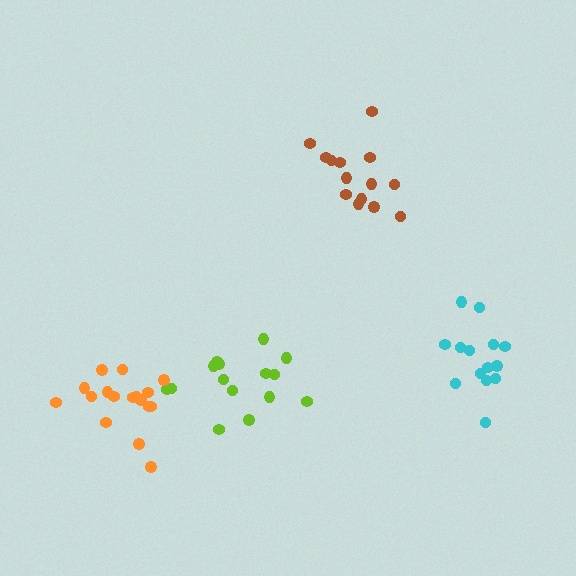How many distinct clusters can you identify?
There are 4 distinct clusters.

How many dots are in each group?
Group 1: 15 dots, Group 2: 14 dots, Group 3: 14 dots, Group 4: 17 dots (60 total).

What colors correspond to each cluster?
The clusters are colored: lime, cyan, brown, orange.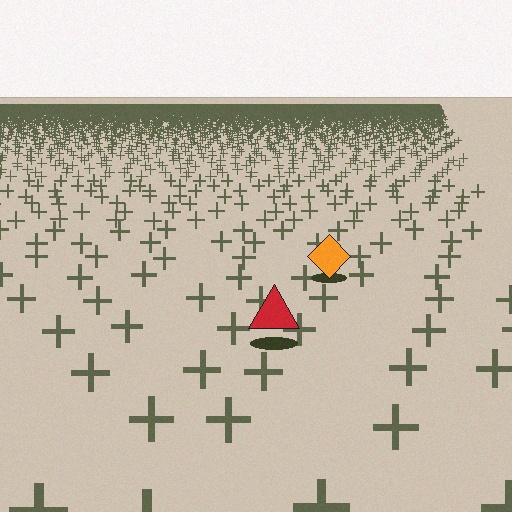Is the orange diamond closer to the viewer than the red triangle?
No. The red triangle is closer — you can tell from the texture gradient: the ground texture is coarser near it.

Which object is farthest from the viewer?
The orange diamond is farthest from the viewer. It appears smaller and the ground texture around it is denser.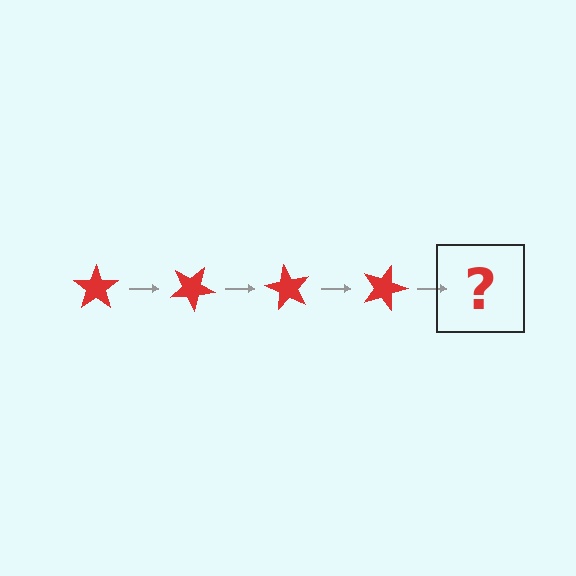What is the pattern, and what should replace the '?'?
The pattern is that the star rotates 30 degrees each step. The '?' should be a red star rotated 120 degrees.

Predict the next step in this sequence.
The next step is a red star rotated 120 degrees.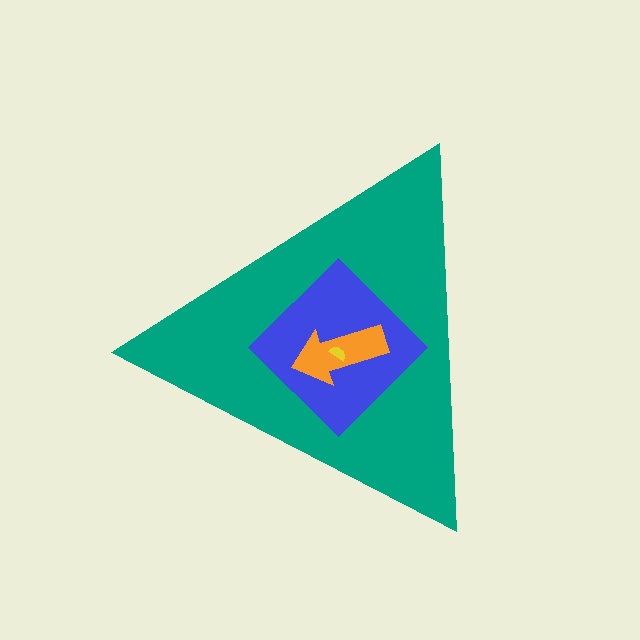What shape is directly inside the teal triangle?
The blue diamond.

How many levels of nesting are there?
4.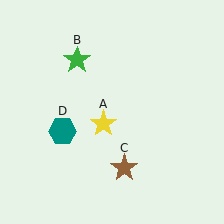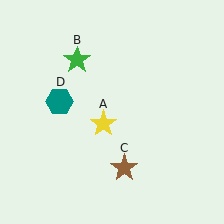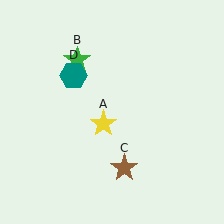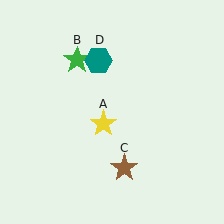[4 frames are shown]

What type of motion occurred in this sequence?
The teal hexagon (object D) rotated clockwise around the center of the scene.